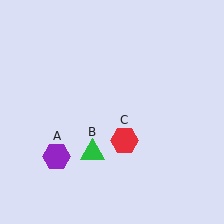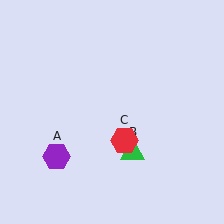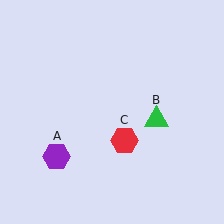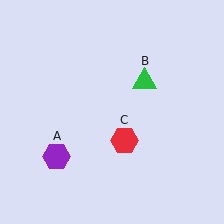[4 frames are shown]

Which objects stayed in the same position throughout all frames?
Purple hexagon (object A) and red hexagon (object C) remained stationary.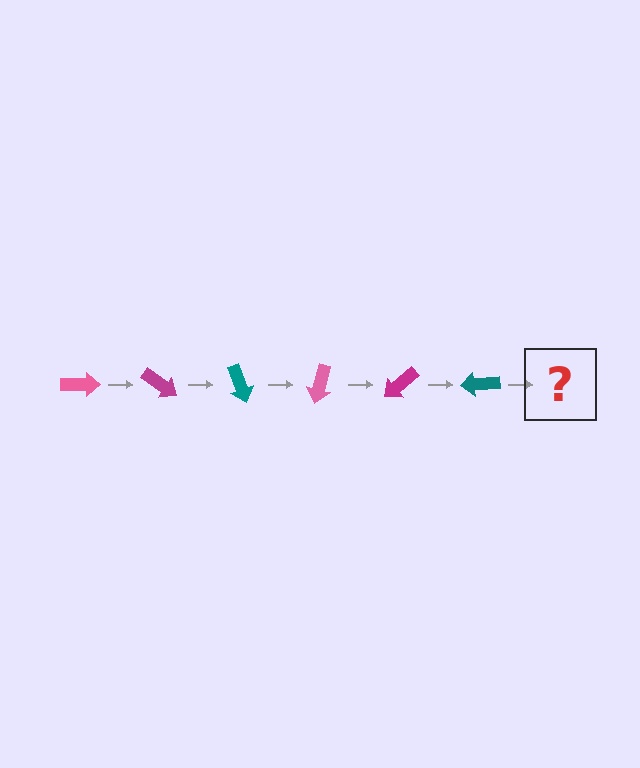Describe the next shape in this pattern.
It should be a pink arrow, rotated 210 degrees from the start.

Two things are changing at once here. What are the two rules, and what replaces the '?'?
The two rules are that it rotates 35 degrees each step and the color cycles through pink, magenta, and teal. The '?' should be a pink arrow, rotated 210 degrees from the start.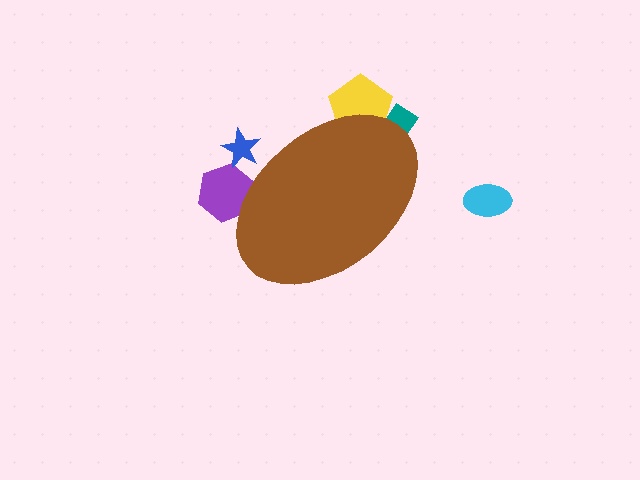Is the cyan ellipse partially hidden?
No, the cyan ellipse is fully visible.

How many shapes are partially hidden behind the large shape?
4 shapes are partially hidden.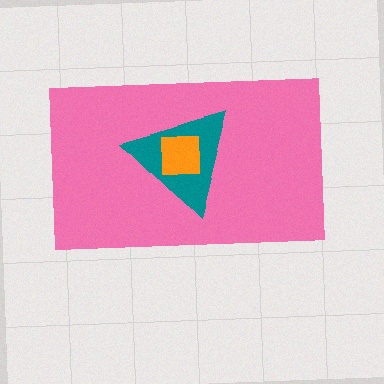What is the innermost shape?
The orange square.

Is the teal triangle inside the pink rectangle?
Yes.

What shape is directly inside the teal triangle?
The orange square.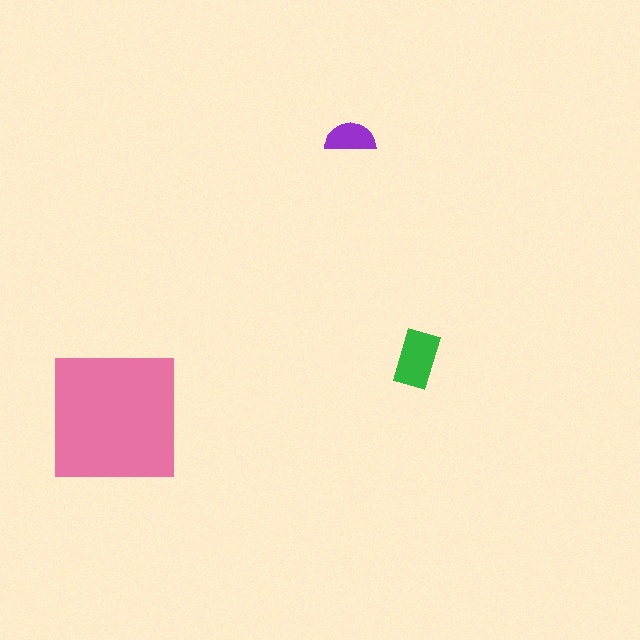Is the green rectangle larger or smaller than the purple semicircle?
Larger.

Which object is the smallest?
The purple semicircle.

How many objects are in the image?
There are 3 objects in the image.